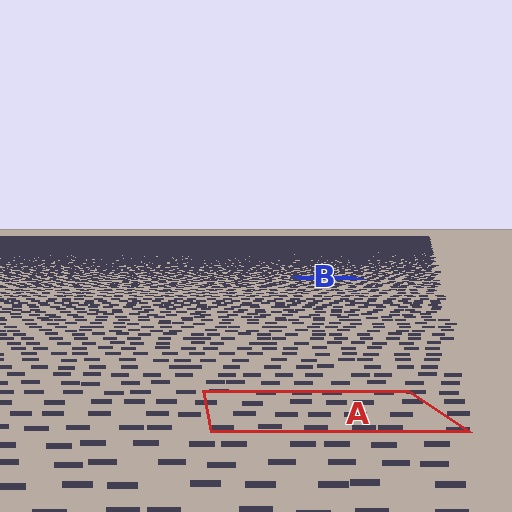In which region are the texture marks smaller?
The texture marks are smaller in region B, because it is farther away.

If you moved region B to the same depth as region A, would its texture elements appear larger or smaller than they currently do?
They would appear larger. At a closer depth, the same texture elements are projected at a bigger on-screen size.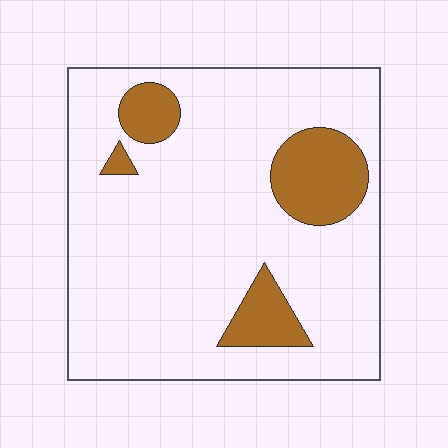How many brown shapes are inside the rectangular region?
4.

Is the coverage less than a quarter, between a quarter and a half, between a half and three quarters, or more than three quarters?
Less than a quarter.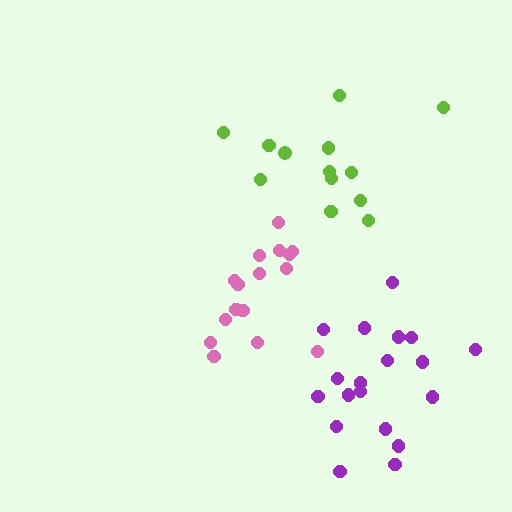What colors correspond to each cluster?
The clusters are colored: lime, pink, purple.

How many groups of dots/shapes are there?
There are 3 groups.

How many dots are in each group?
Group 1: 13 dots, Group 2: 16 dots, Group 3: 19 dots (48 total).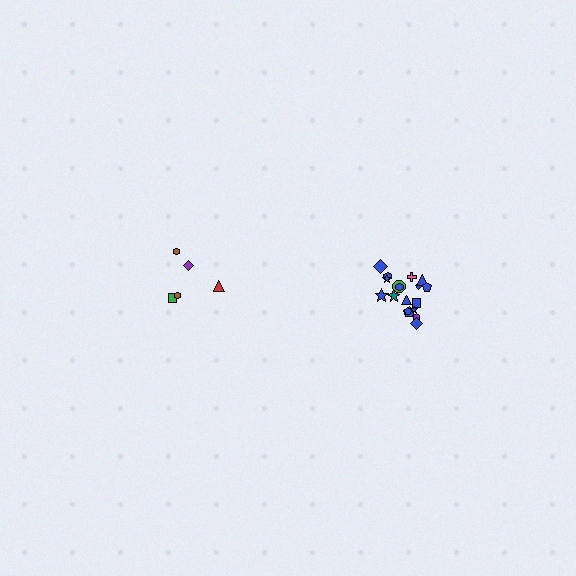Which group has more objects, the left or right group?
The right group.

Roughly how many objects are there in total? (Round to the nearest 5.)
Roughly 25 objects in total.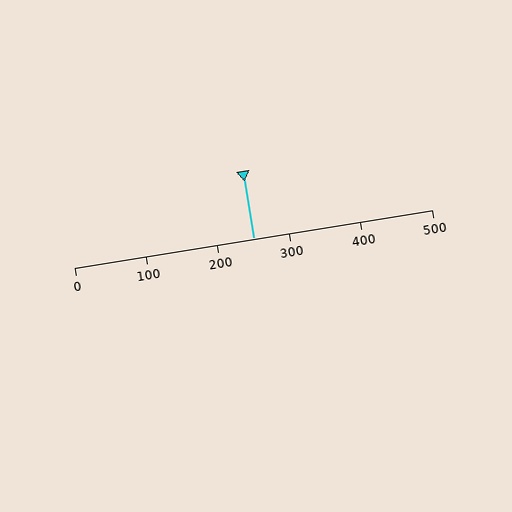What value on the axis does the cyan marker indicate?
The marker indicates approximately 250.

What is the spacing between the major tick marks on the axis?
The major ticks are spaced 100 apart.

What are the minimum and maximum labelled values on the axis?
The axis runs from 0 to 500.